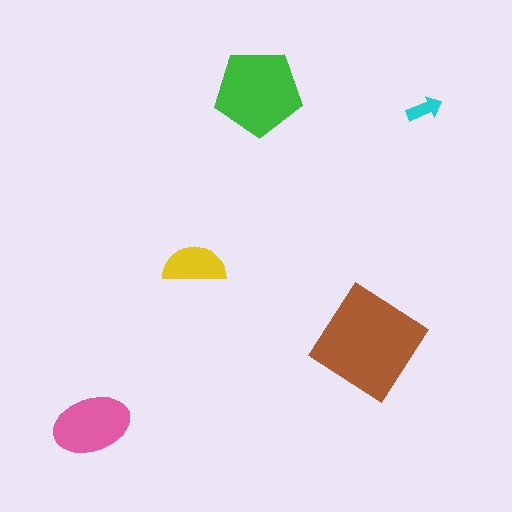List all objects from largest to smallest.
The brown diamond, the green pentagon, the pink ellipse, the yellow semicircle, the cyan arrow.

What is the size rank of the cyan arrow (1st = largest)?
5th.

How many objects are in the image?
There are 5 objects in the image.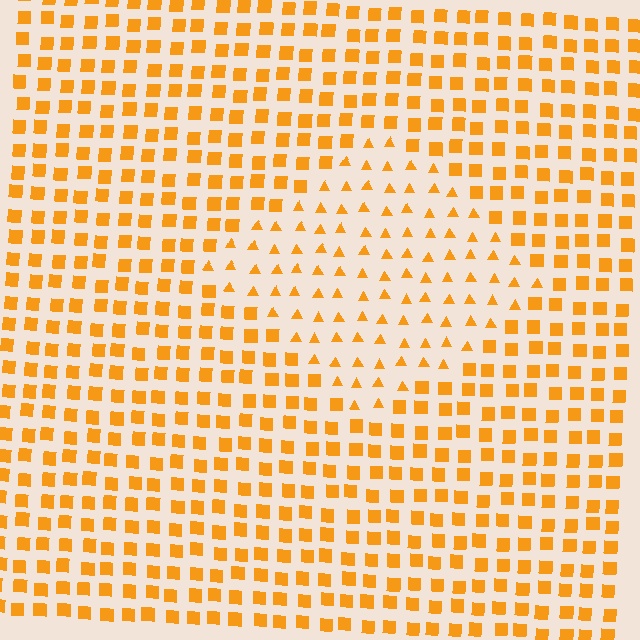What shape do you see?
I see a diamond.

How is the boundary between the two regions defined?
The boundary is defined by a change in element shape: triangles inside vs. squares outside. All elements share the same color and spacing.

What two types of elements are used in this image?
The image uses triangles inside the diamond region and squares outside it.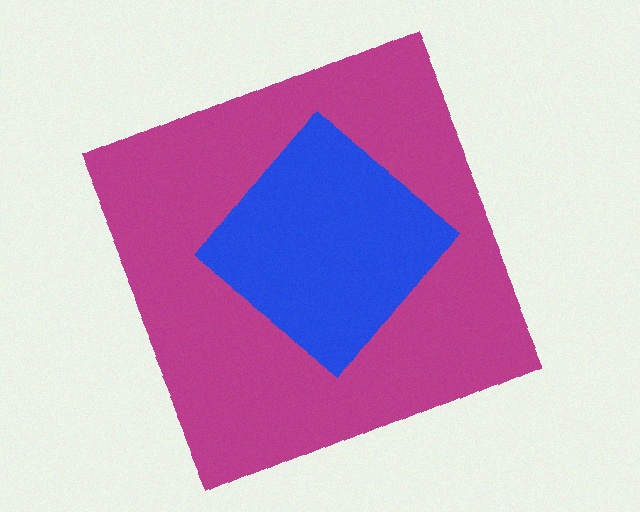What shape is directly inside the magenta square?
The blue diamond.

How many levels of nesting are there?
2.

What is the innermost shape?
The blue diamond.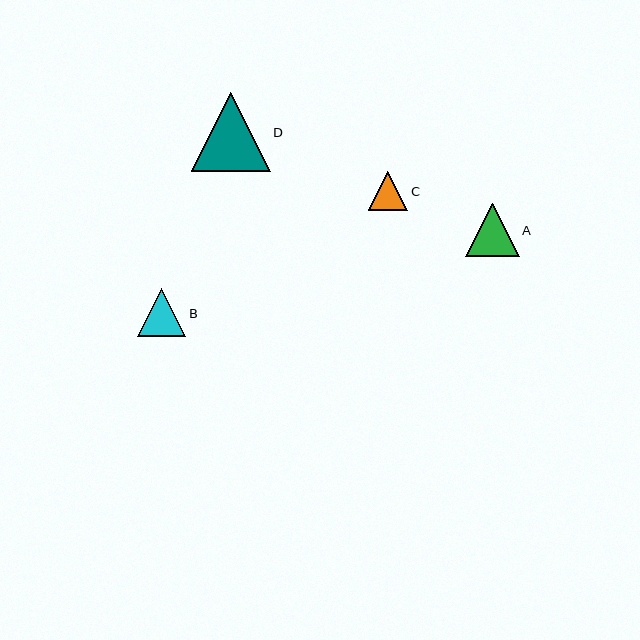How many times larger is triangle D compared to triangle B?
Triangle D is approximately 1.6 times the size of triangle B.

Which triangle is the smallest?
Triangle C is the smallest with a size of approximately 39 pixels.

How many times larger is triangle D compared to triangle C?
Triangle D is approximately 2.0 times the size of triangle C.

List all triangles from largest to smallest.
From largest to smallest: D, A, B, C.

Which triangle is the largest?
Triangle D is the largest with a size of approximately 78 pixels.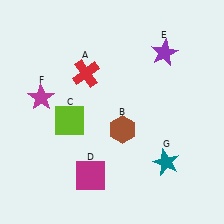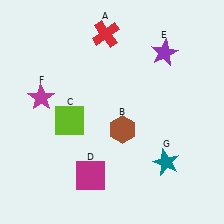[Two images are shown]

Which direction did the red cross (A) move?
The red cross (A) moved up.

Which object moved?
The red cross (A) moved up.